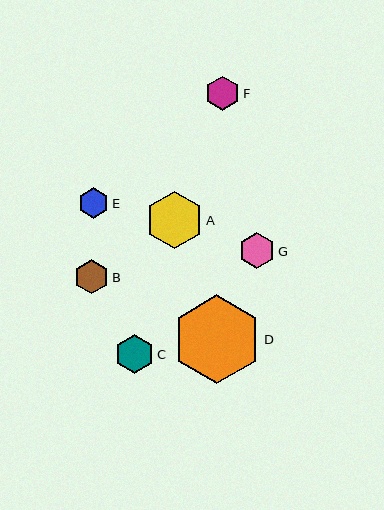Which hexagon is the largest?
Hexagon D is the largest with a size of approximately 89 pixels.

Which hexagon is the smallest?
Hexagon E is the smallest with a size of approximately 30 pixels.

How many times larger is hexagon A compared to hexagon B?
Hexagon A is approximately 1.7 times the size of hexagon B.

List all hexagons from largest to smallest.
From largest to smallest: D, A, C, G, F, B, E.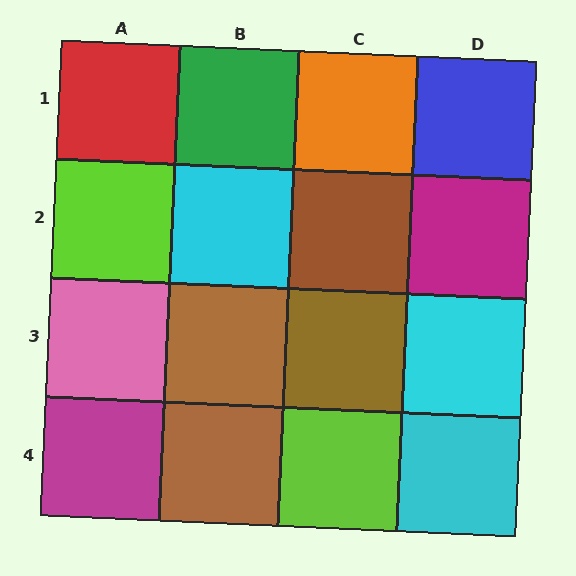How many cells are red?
1 cell is red.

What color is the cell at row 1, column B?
Green.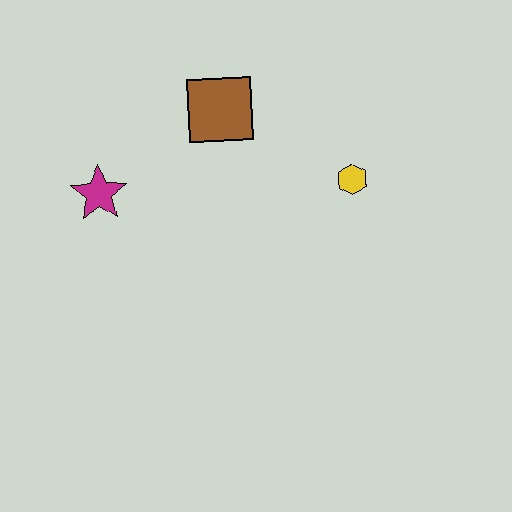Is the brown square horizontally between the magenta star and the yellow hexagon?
Yes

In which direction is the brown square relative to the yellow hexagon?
The brown square is to the left of the yellow hexagon.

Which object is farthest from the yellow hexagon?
The magenta star is farthest from the yellow hexagon.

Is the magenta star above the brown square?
No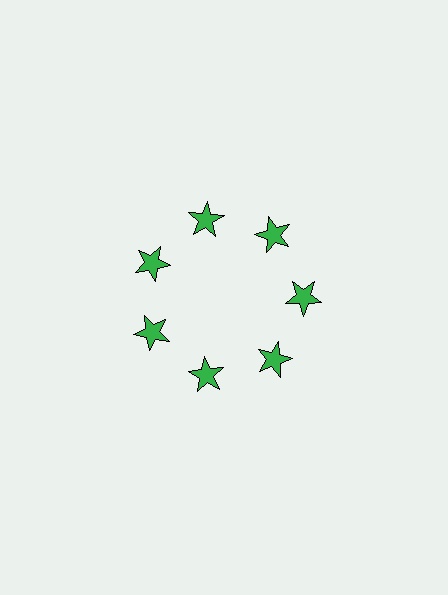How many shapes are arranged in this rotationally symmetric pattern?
There are 7 shapes, arranged in 7 groups of 1.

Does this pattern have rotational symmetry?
Yes, this pattern has 7-fold rotational symmetry. It looks the same after rotating 51 degrees around the center.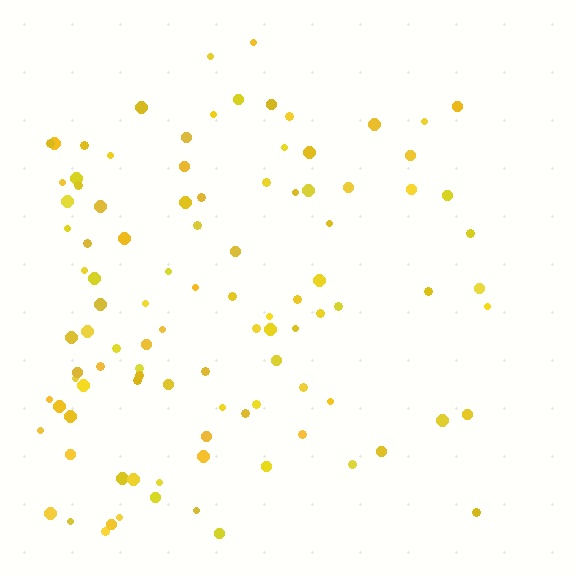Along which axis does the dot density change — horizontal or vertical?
Horizontal.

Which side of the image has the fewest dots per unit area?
The right.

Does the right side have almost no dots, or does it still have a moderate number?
Still a moderate number, just noticeably fewer than the left.